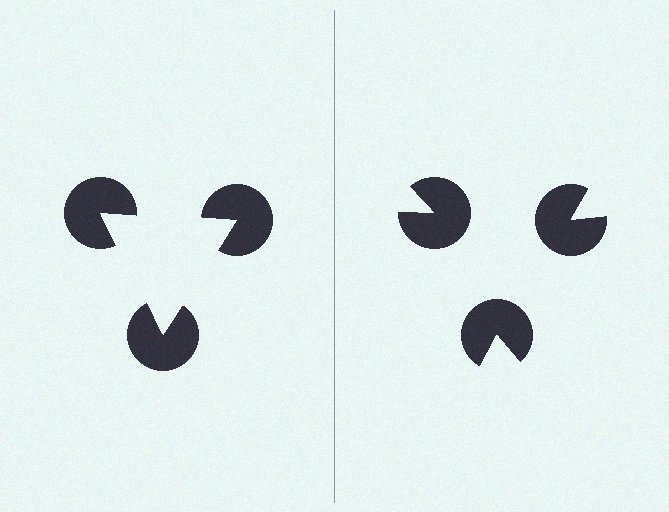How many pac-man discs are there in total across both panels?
6 — 3 on each side.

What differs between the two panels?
The pac-man discs are positioned identically on both sides; only the wedge orientations differ. On the left they align to a triangle; on the right they are misaligned.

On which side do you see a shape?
An illusory triangle appears on the left side. On the right side the wedge cuts are rotated, so no coherent shape forms.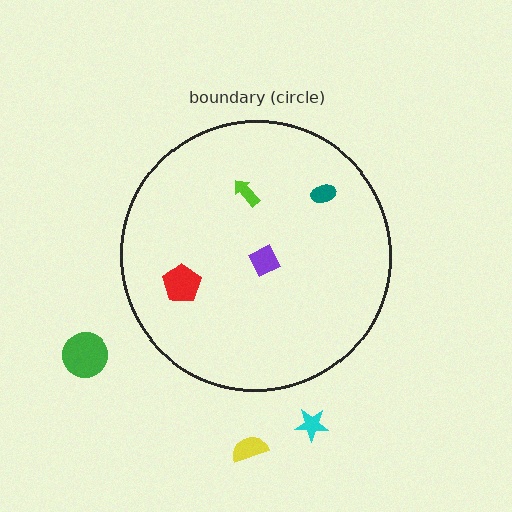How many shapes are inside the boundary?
4 inside, 3 outside.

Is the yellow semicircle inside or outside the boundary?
Outside.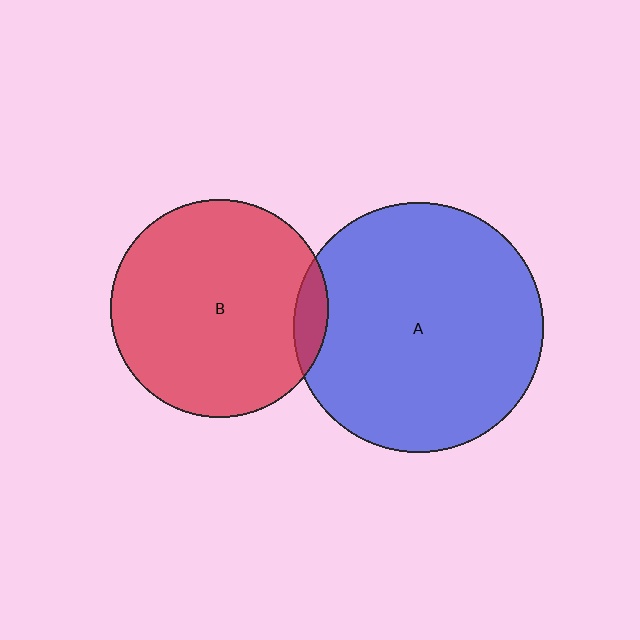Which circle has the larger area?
Circle A (blue).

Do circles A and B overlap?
Yes.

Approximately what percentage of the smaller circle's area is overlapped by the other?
Approximately 10%.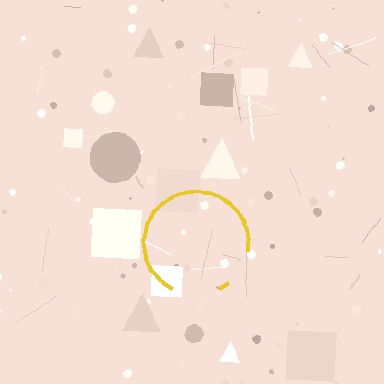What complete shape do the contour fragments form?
The contour fragments form a circle.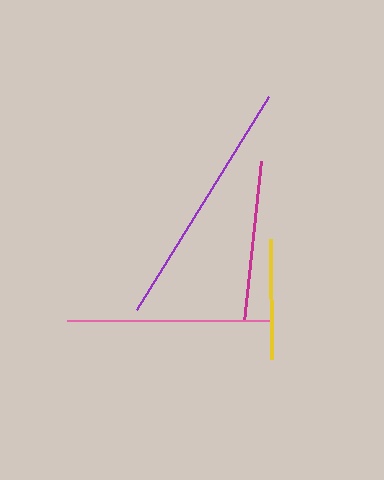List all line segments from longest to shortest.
From longest to shortest: purple, pink, magenta, yellow.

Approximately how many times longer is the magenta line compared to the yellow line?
The magenta line is approximately 1.3 times the length of the yellow line.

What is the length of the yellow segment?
The yellow segment is approximately 120 pixels long.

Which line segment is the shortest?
The yellow line is the shortest at approximately 120 pixels.